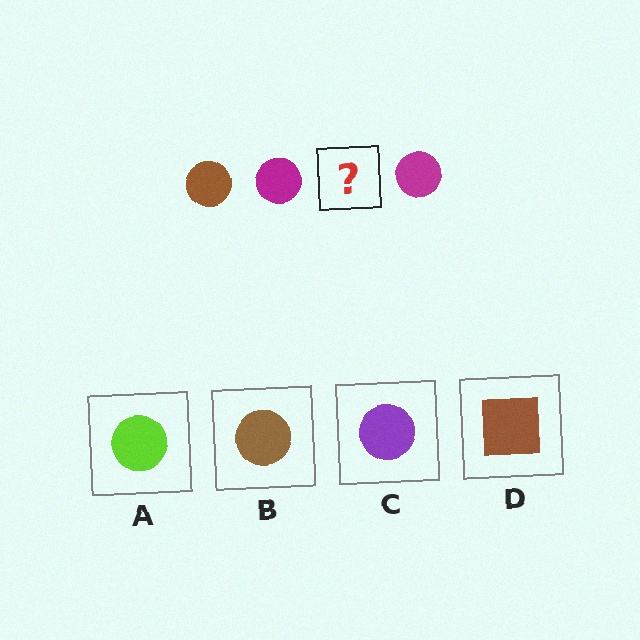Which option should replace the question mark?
Option B.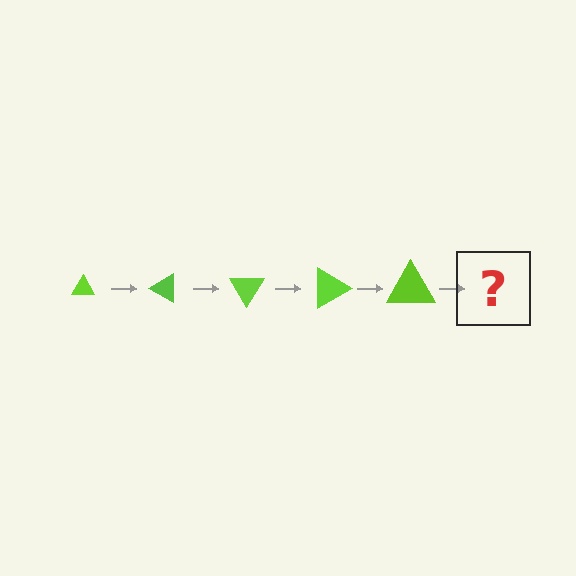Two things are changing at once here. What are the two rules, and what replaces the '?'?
The two rules are that the triangle grows larger each step and it rotates 30 degrees each step. The '?' should be a triangle, larger than the previous one and rotated 150 degrees from the start.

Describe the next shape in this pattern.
It should be a triangle, larger than the previous one and rotated 150 degrees from the start.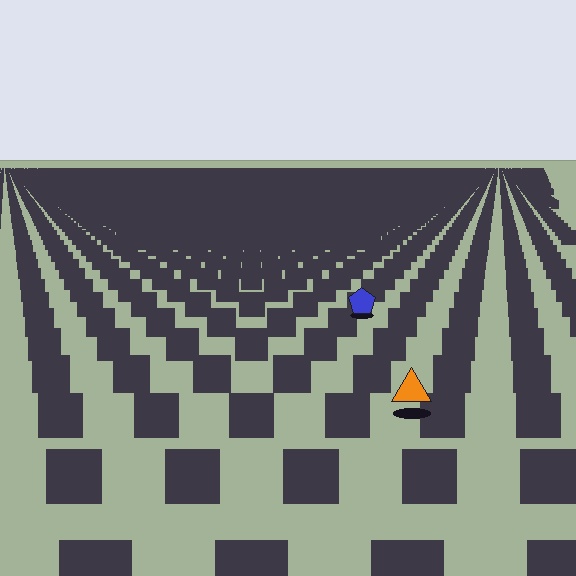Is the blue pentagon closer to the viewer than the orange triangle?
No. The orange triangle is closer — you can tell from the texture gradient: the ground texture is coarser near it.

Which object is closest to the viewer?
The orange triangle is closest. The texture marks near it are larger and more spread out.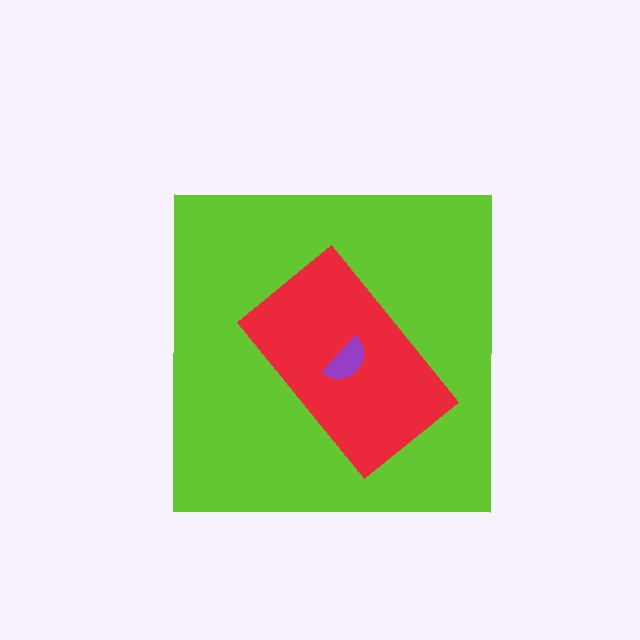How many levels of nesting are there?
3.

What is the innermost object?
The purple semicircle.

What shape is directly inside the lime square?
The red rectangle.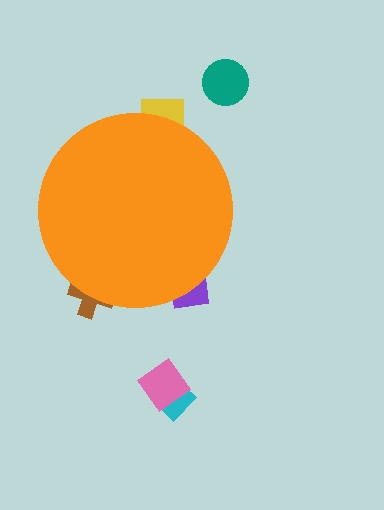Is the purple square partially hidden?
Yes, the purple square is partially hidden behind the orange circle.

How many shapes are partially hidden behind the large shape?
3 shapes are partially hidden.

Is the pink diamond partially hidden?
No, the pink diamond is fully visible.